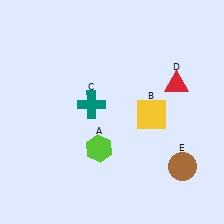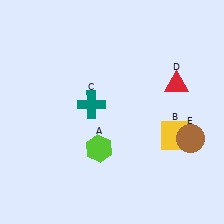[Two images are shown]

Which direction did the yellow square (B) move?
The yellow square (B) moved right.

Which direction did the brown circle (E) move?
The brown circle (E) moved up.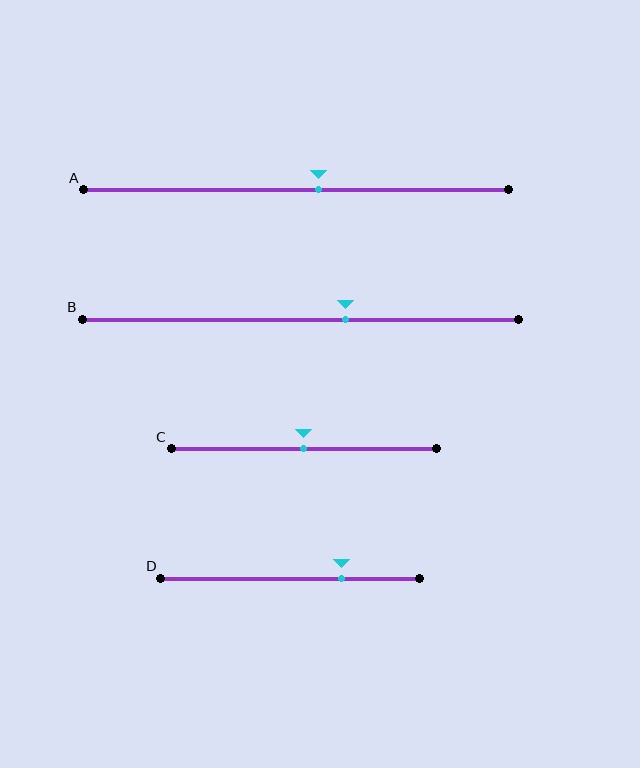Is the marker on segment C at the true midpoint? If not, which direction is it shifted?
Yes, the marker on segment C is at the true midpoint.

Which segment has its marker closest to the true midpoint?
Segment C has its marker closest to the true midpoint.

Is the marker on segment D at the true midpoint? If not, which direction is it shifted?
No, the marker on segment D is shifted to the right by about 20% of the segment length.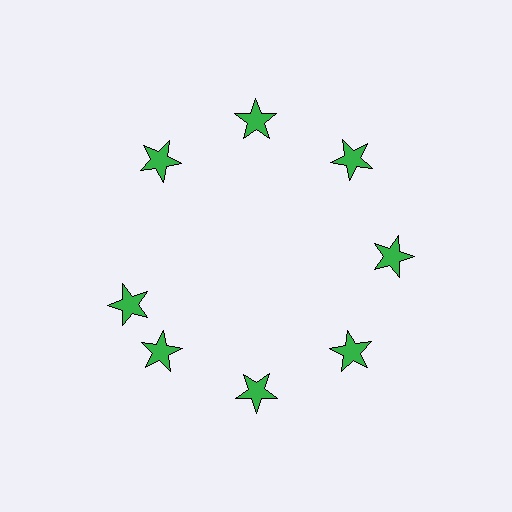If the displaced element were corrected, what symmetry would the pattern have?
It would have 8-fold rotational symmetry — the pattern would map onto itself every 45 degrees.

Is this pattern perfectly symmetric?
No. The 8 green stars are arranged in a ring, but one element near the 9 o'clock position is rotated out of alignment along the ring, breaking the 8-fold rotational symmetry.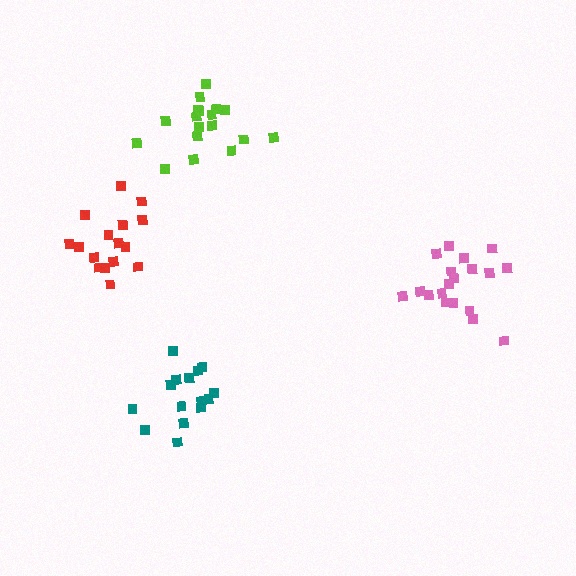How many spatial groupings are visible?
There are 4 spatial groupings.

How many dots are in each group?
Group 1: 16 dots, Group 2: 15 dots, Group 3: 18 dots, Group 4: 20 dots (69 total).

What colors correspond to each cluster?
The clusters are colored: red, teal, lime, pink.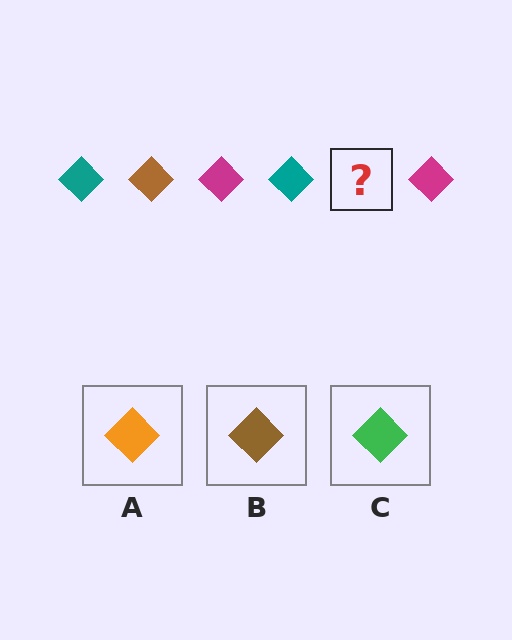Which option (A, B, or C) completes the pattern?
B.